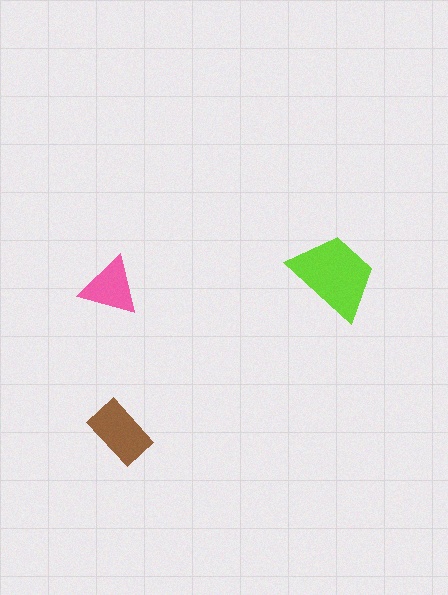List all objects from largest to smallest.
The lime trapezoid, the brown rectangle, the pink triangle.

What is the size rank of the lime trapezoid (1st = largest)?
1st.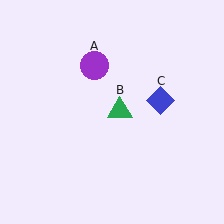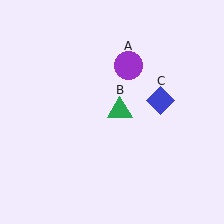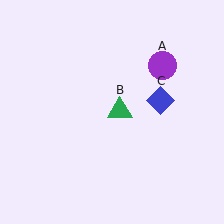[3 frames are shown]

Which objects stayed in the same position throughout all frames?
Green triangle (object B) and blue diamond (object C) remained stationary.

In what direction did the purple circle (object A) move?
The purple circle (object A) moved right.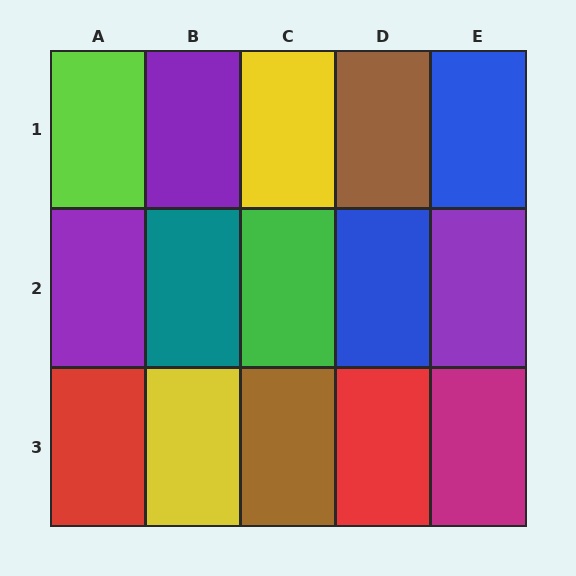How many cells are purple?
3 cells are purple.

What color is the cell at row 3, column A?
Red.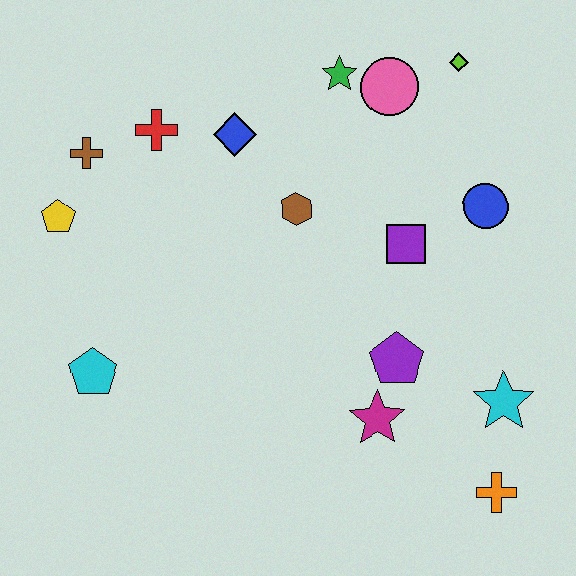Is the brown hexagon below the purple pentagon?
No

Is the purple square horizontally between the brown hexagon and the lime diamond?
Yes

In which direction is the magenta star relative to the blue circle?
The magenta star is below the blue circle.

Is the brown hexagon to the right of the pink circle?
No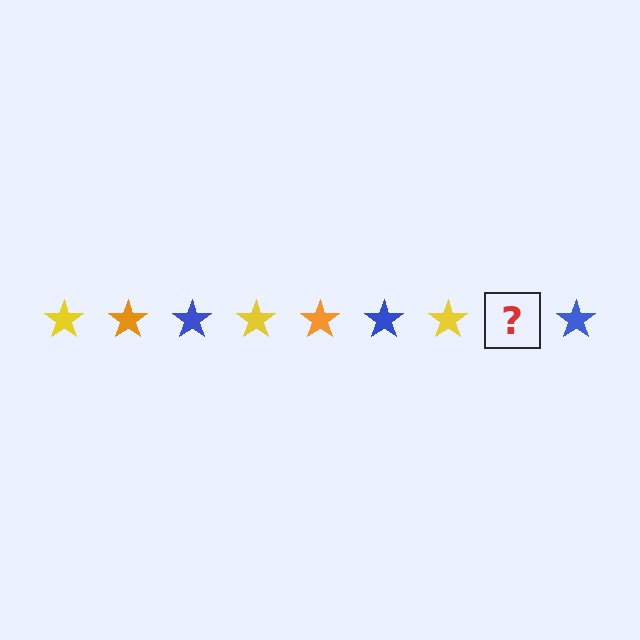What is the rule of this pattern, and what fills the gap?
The rule is that the pattern cycles through yellow, orange, blue stars. The gap should be filled with an orange star.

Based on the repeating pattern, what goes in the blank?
The blank should be an orange star.